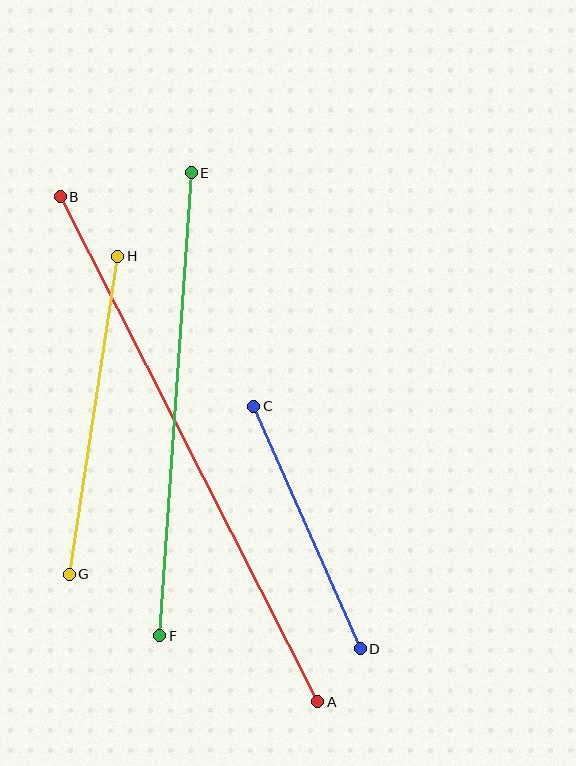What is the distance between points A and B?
The distance is approximately 567 pixels.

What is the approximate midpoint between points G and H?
The midpoint is at approximately (94, 415) pixels.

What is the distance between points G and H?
The distance is approximately 322 pixels.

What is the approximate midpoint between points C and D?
The midpoint is at approximately (307, 527) pixels.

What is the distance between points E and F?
The distance is approximately 464 pixels.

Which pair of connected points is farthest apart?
Points A and B are farthest apart.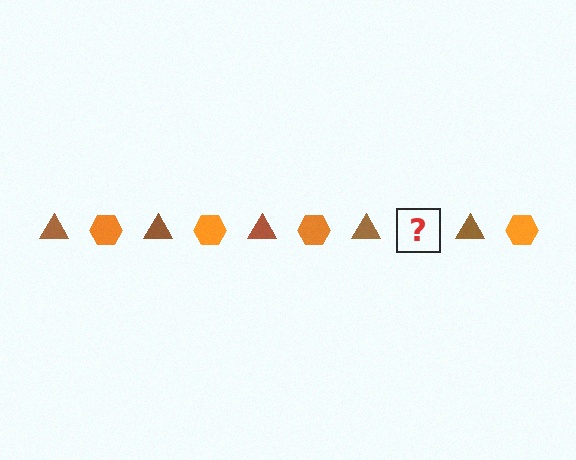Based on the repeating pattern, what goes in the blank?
The blank should be an orange hexagon.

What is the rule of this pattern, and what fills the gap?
The rule is that the pattern alternates between brown triangle and orange hexagon. The gap should be filled with an orange hexagon.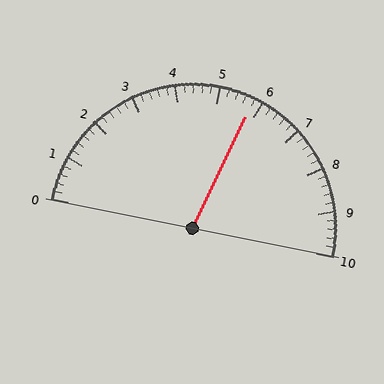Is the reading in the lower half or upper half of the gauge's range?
The reading is in the upper half of the range (0 to 10).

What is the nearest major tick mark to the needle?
The nearest major tick mark is 6.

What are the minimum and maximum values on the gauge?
The gauge ranges from 0 to 10.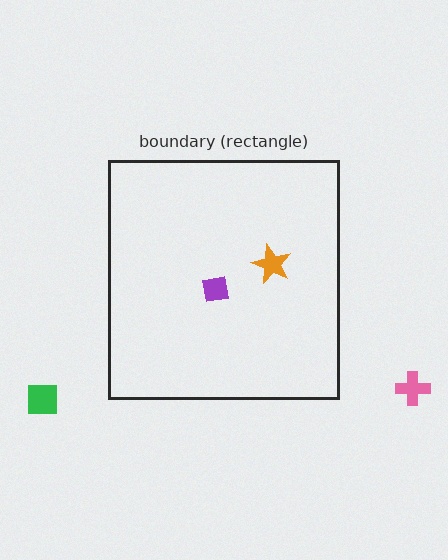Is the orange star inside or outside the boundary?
Inside.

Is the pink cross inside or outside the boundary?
Outside.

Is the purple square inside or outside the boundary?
Inside.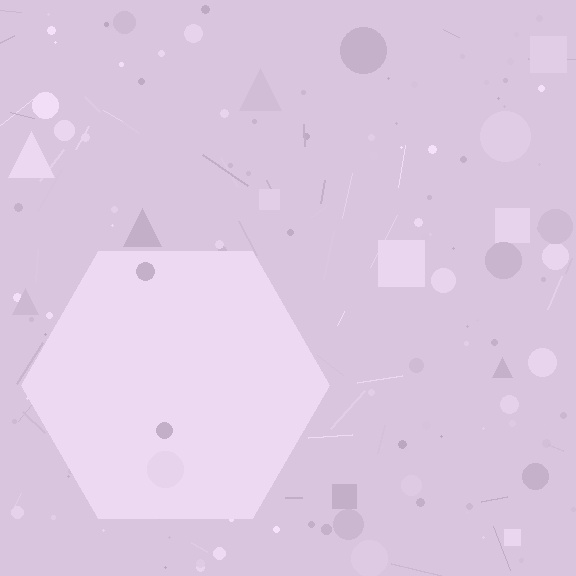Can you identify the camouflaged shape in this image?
The camouflaged shape is a hexagon.